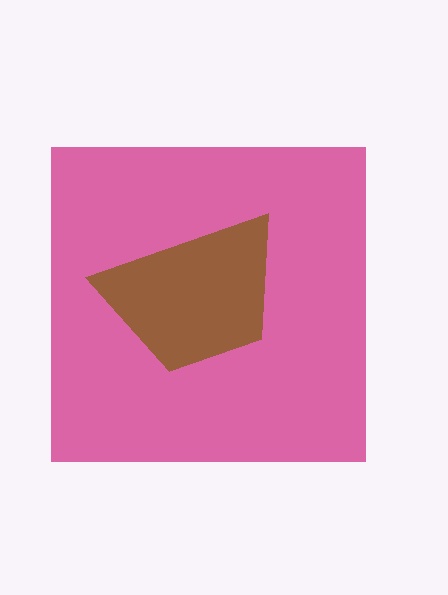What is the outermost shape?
The pink square.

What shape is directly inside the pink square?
The brown trapezoid.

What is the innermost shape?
The brown trapezoid.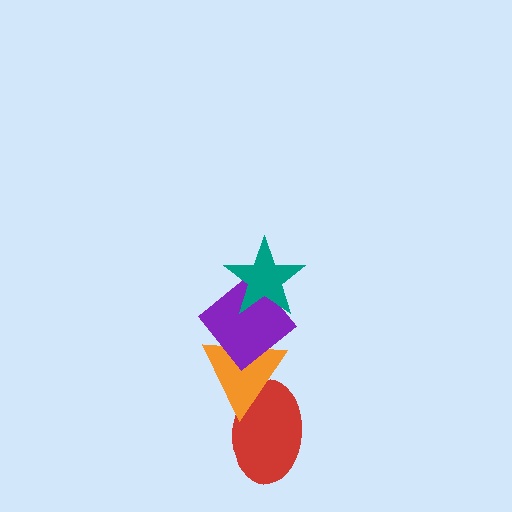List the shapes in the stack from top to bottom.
From top to bottom: the teal star, the purple diamond, the orange triangle, the red ellipse.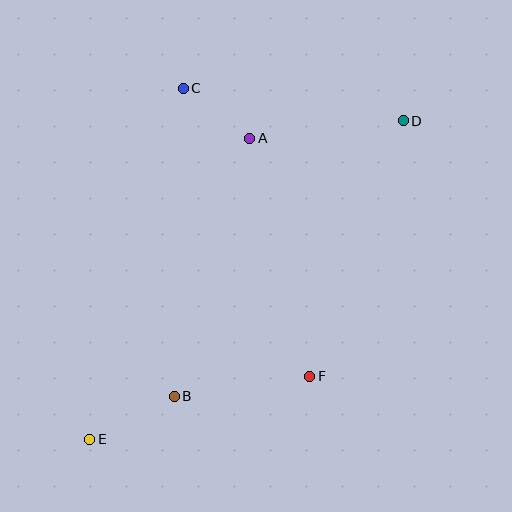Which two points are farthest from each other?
Points D and E are farthest from each other.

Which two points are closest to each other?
Points A and C are closest to each other.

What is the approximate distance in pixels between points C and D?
The distance between C and D is approximately 222 pixels.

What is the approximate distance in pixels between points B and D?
The distance between B and D is approximately 358 pixels.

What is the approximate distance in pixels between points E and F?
The distance between E and F is approximately 229 pixels.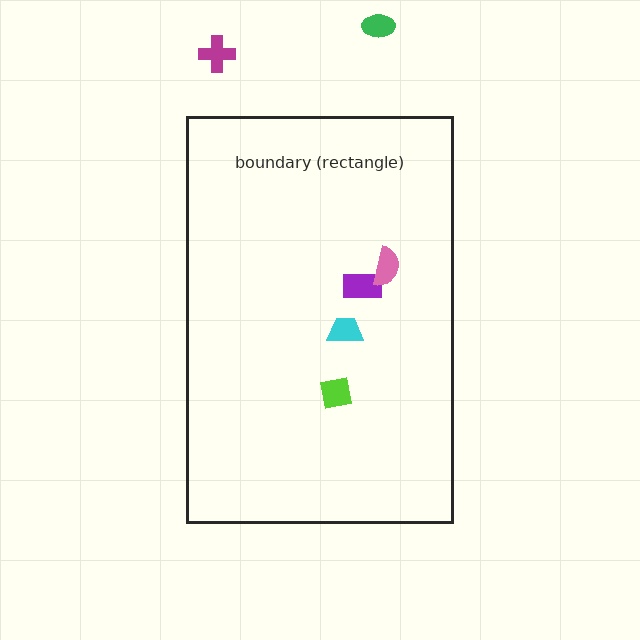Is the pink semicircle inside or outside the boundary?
Inside.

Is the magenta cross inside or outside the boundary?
Outside.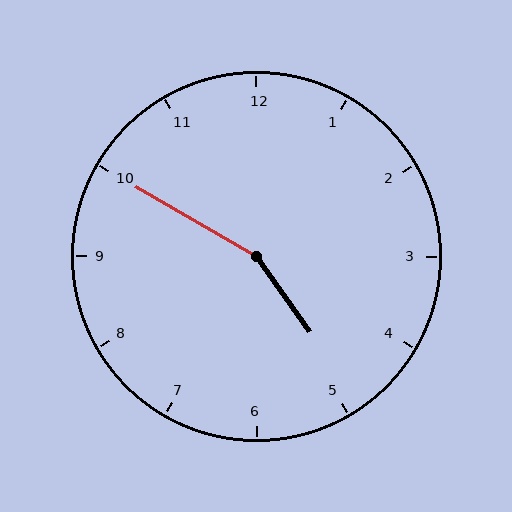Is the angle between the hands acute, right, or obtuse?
It is obtuse.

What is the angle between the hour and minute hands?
Approximately 155 degrees.